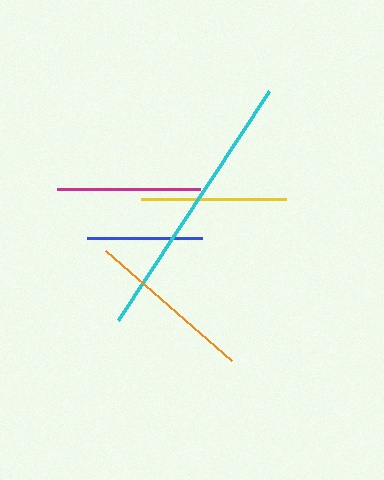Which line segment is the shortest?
The blue line is the shortest at approximately 115 pixels.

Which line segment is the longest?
The cyan line is the longest at approximately 274 pixels.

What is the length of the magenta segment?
The magenta segment is approximately 143 pixels long.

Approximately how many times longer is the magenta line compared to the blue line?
The magenta line is approximately 1.2 times the length of the blue line.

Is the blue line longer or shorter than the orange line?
The orange line is longer than the blue line.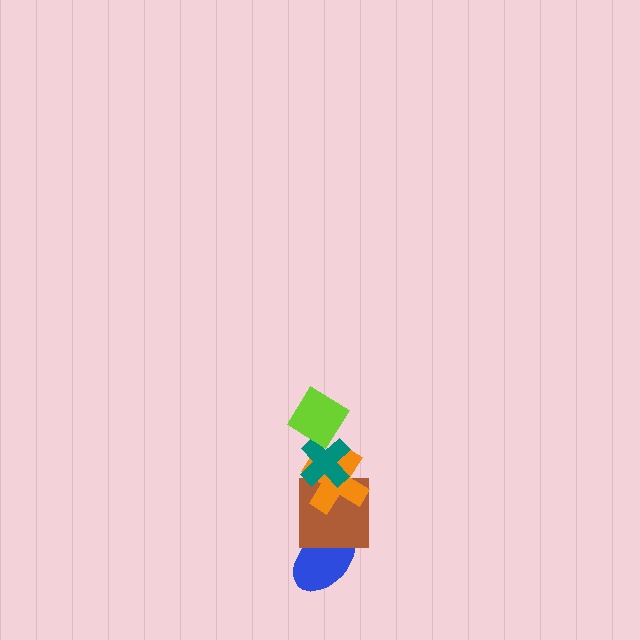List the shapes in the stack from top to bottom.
From top to bottom: the lime diamond, the teal cross, the orange cross, the brown square, the blue ellipse.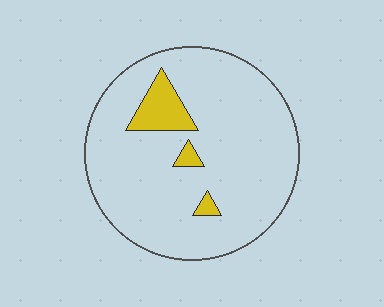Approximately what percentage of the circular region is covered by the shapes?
Approximately 10%.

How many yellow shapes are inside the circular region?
3.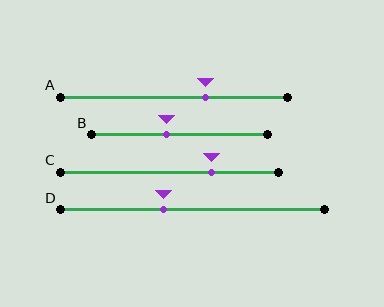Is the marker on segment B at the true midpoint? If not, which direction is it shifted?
No, the marker on segment B is shifted to the left by about 7% of the segment length.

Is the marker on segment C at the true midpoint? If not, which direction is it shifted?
No, the marker on segment C is shifted to the right by about 19% of the segment length.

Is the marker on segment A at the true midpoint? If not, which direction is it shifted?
No, the marker on segment A is shifted to the right by about 14% of the segment length.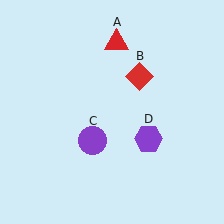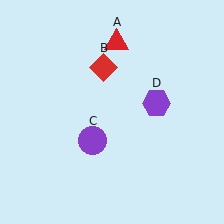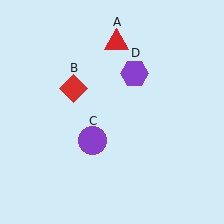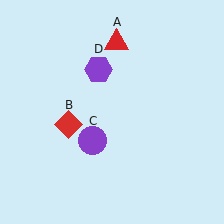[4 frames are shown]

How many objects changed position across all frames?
2 objects changed position: red diamond (object B), purple hexagon (object D).